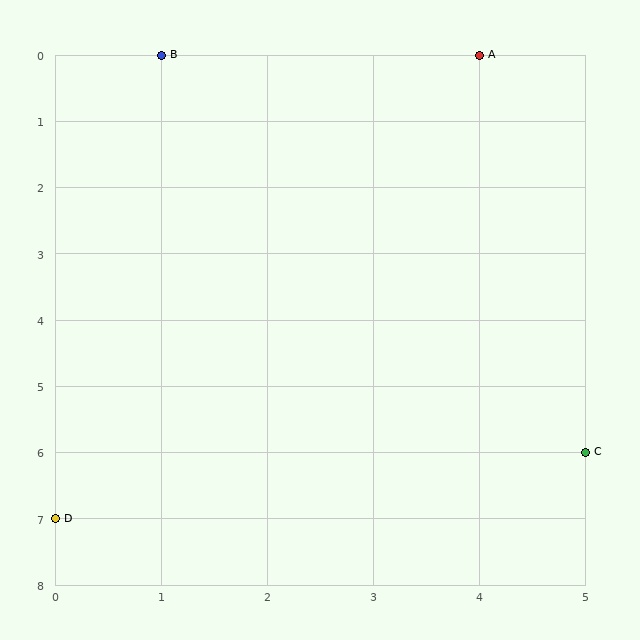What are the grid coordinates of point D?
Point D is at grid coordinates (0, 7).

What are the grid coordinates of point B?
Point B is at grid coordinates (1, 0).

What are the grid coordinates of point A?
Point A is at grid coordinates (4, 0).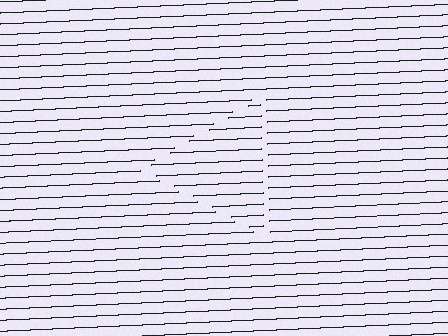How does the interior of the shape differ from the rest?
The interior of the shape contains the same grating, shifted by half a period — the contour is defined by the phase discontinuity where line-ends from the inner and outer gratings abut.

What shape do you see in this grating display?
An illusory triangle. The interior of the shape contains the same grating, shifted by half a period — the contour is defined by the phase discontinuity where line-ends from the inner and outer gratings abut.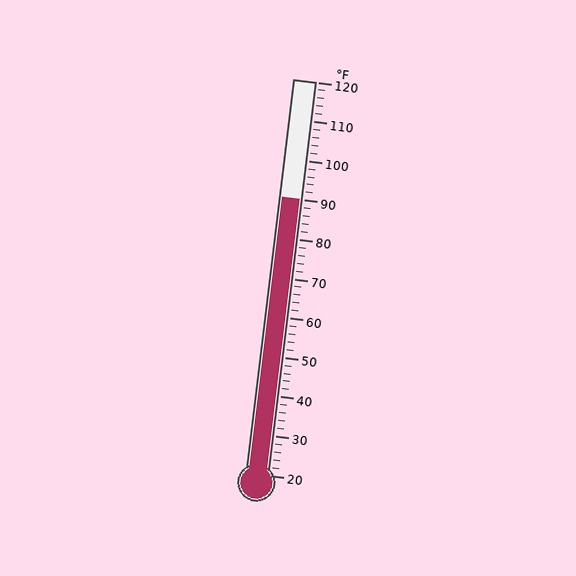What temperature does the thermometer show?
The thermometer shows approximately 90°F.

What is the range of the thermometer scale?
The thermometer scale ranges from 20°F to 120°F.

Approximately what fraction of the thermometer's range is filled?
The thermometer is filled to approximately 70% of its range.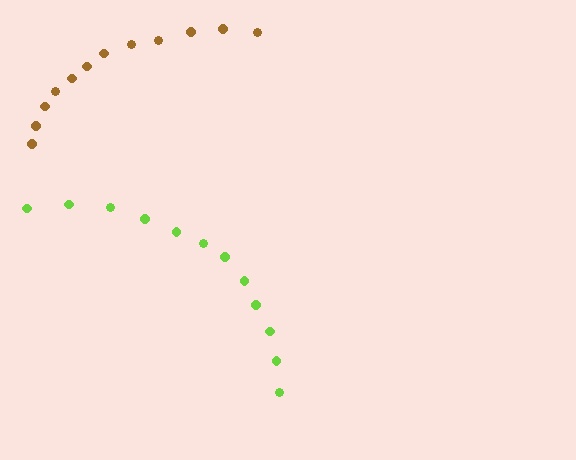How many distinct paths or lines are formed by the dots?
There are 2 distinct paths.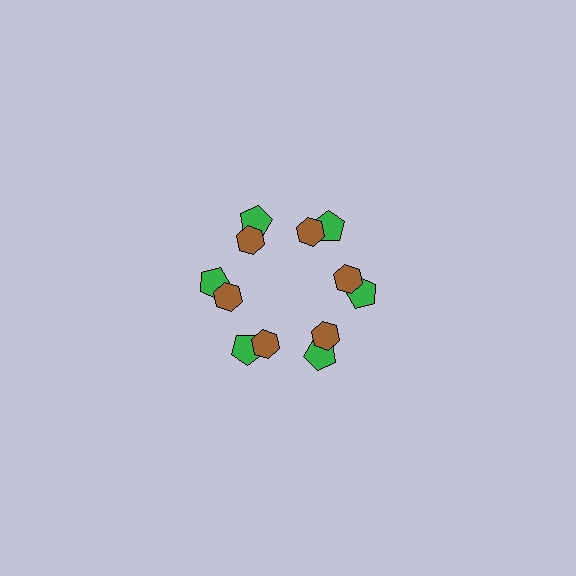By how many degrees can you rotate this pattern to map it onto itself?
The pattern maps onto itself every 60 degrees of rotation.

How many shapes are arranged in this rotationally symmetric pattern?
There are 12 shapes, arranged in 6 groups of 2.